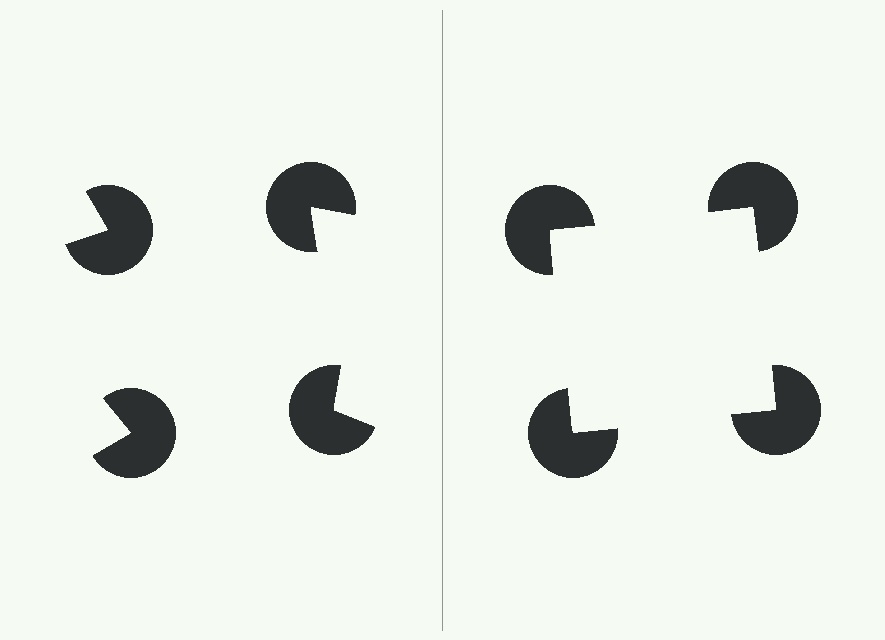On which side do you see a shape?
An illusory square appears on the right side. On the left side the wedge cuts are rotated, so no coherent shape forms.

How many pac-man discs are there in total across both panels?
8 — 4 on each side.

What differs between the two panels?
The pac-man discs are positioned identically on both sides; only the wedge orientations differ. On the right they align to a square; on the left they are misaligned.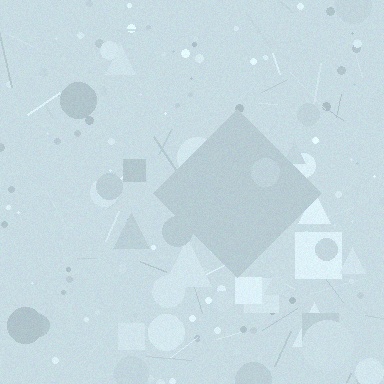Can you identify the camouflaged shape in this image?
The camouflaged shape is a diamond.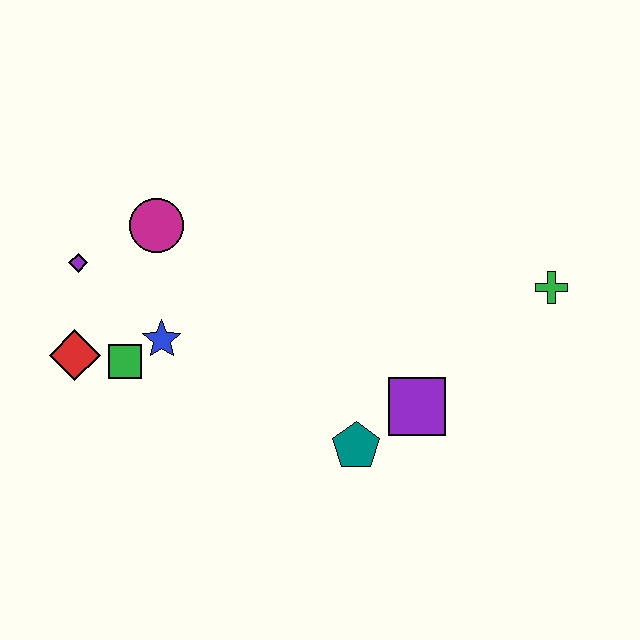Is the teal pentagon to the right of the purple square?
No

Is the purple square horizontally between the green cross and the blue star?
Yes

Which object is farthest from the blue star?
The green cross is farthest from the blue star.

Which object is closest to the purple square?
The teal pentagon is closest to the purple square.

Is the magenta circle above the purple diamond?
Yes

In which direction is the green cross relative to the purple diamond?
The green cross is to the right of the purple diamond.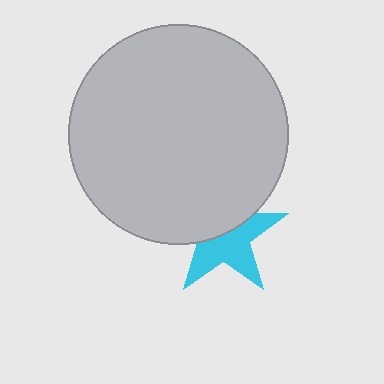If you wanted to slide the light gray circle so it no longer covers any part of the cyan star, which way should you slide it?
Slide it up — that is the most direct way to separate the two shapes.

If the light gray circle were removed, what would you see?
You would see the complete cyan star.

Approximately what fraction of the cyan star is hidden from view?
Roughly 45% of the cyan star is hidden behind the light gray circle.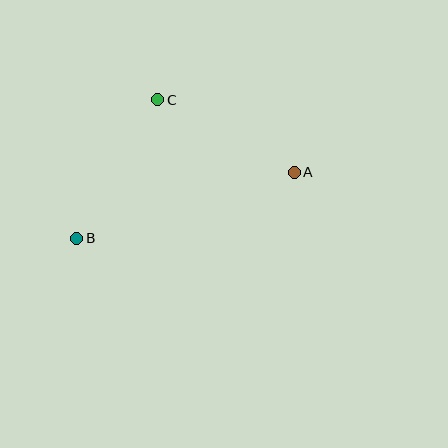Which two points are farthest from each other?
Points A and B are farthest from each other.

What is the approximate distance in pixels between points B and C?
The distance between B and C is approximately 161 pixels.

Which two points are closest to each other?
Points A and C are closest to each other.